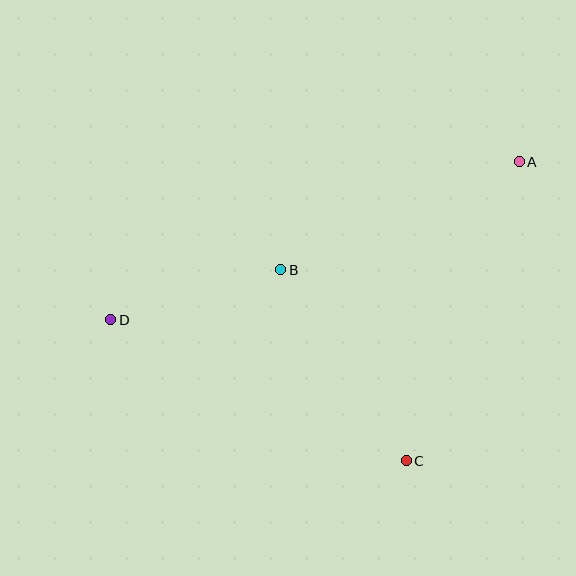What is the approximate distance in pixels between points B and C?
The distance between B and C is approximately 228 pixels.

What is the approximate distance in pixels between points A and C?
The distance between A and C is approximately 319 pixels.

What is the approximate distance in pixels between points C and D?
The distance between C and D is approximately 328 pixels.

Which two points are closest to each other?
Points B and D are closest to each other.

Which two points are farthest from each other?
Points A and D are farthest from each other.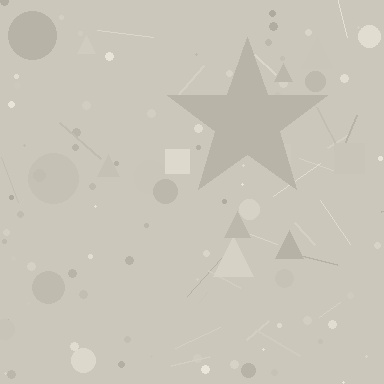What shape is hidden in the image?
A star is hidden in the image.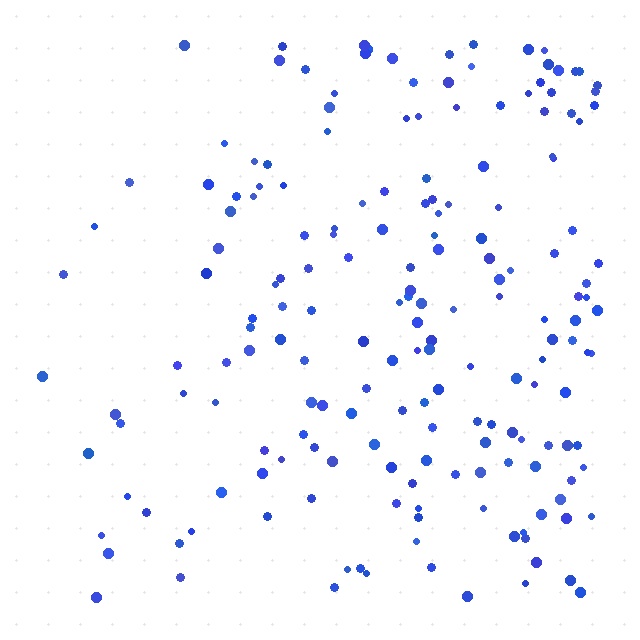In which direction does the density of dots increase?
From left to right, with the right side densest.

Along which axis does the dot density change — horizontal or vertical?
Horizontal.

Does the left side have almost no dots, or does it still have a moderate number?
Still a moderate number, just noticeably fewer than the right.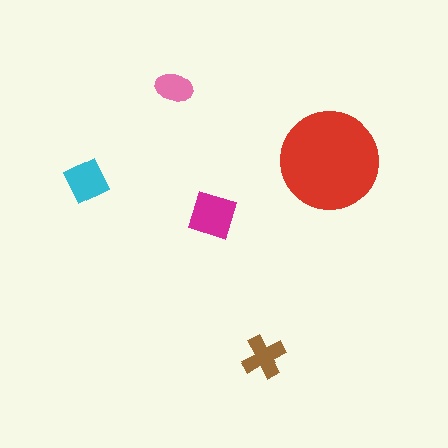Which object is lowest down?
The brown cross is bottommost.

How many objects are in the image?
There are 5 objects in the image.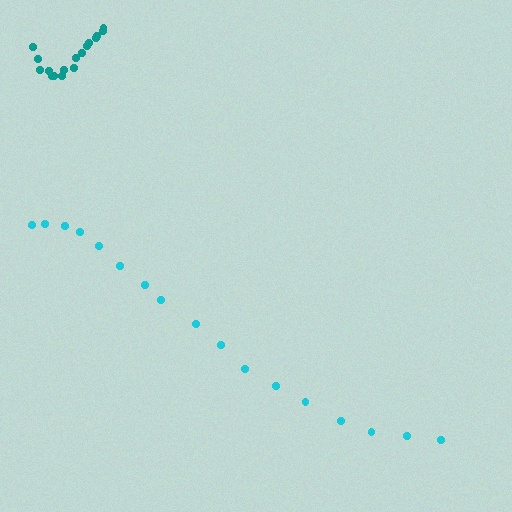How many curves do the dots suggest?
There are 2 distinct paths.